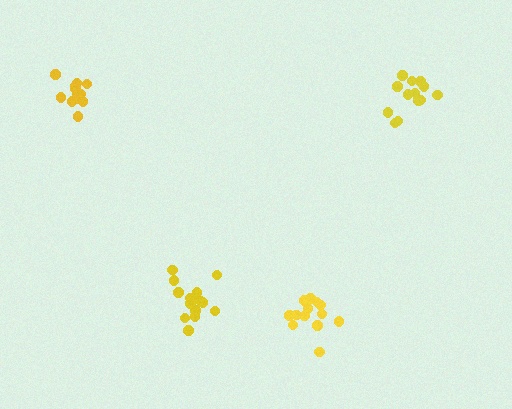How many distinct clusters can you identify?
There are 4 distinct clusters.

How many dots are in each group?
Group 1: 13 dots, Group 2: 15 dots, Group 3: 14 dots, Group 4: 13 dots (55 total).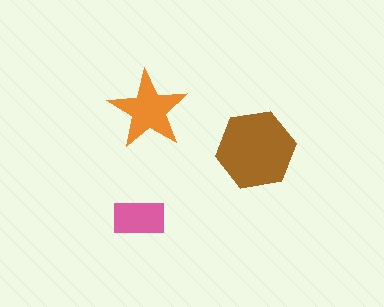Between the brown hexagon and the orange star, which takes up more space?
The brown hexagon.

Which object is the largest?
The brown hexagon.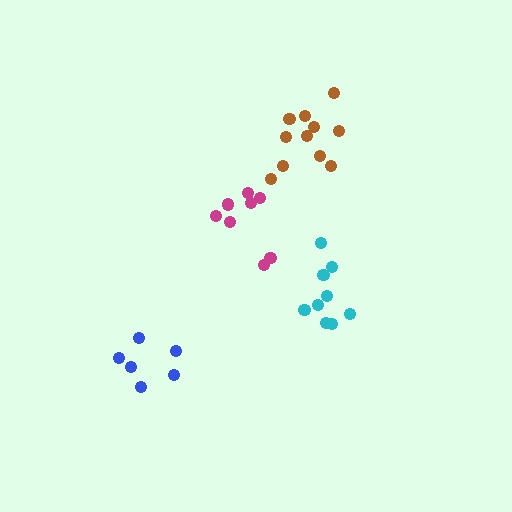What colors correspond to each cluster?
The clusters are colored: cyan, magenta, blue, brown.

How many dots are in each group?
Group 1: 10 dots, Group 2: 8 dots, Group 3: 6 dots, Group 4: 11 dots (35 total).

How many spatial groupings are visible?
There are 4 spatial groupings.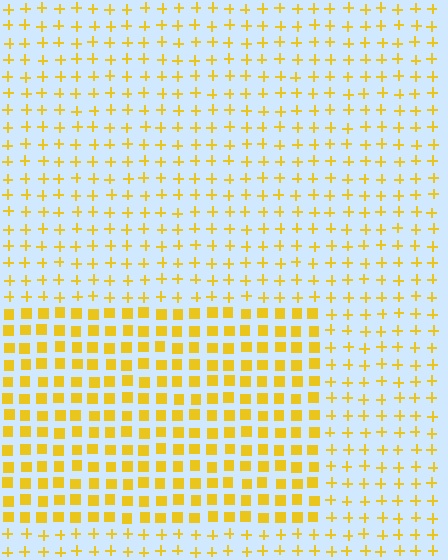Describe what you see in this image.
The image is filled with small yellow elements arranged in a uniform grid. A rectangle-shaped region contains squares, while the surrounding area contains plus signs. The boundary is defined purely by the change in element shape.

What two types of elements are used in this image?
The image uses squares inside the rectangle region and plus signs outside it.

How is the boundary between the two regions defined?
The boundary is defined by a change in element shape: squares inside vs. plus signs outside. All elements share the same color and spacing.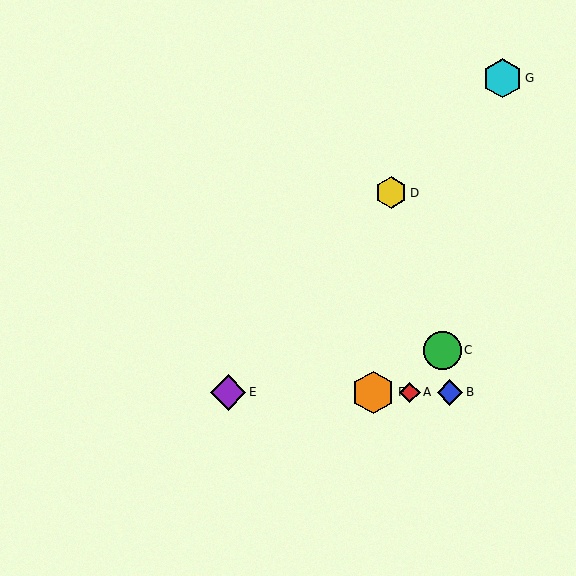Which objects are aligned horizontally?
Objects A, B, E, F are aligned horizontally.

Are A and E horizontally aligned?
Yes, both are at y≈392.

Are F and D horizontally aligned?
No, F is at y≈392 and D is at y≈193.